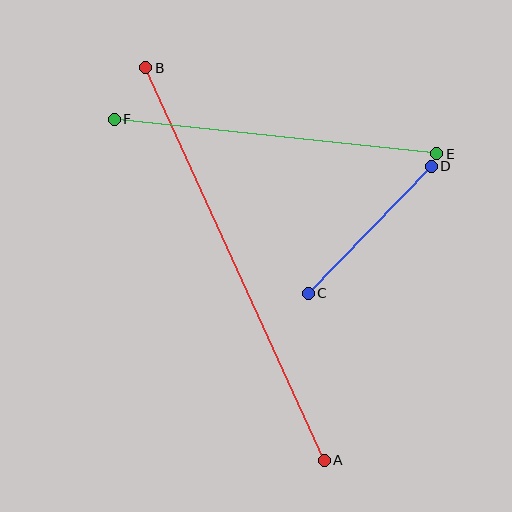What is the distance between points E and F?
The distance is approximately 324 pixels.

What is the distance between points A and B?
The distance is approximately 431 pixels.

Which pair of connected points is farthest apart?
Points A and B are farthest apart.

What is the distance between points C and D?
The distance is approximately 177 pixels.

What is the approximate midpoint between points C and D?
The midpoint is at approximately (370, 230) pixels.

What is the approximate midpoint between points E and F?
The midpoint is at approximately (275, 136) pixels.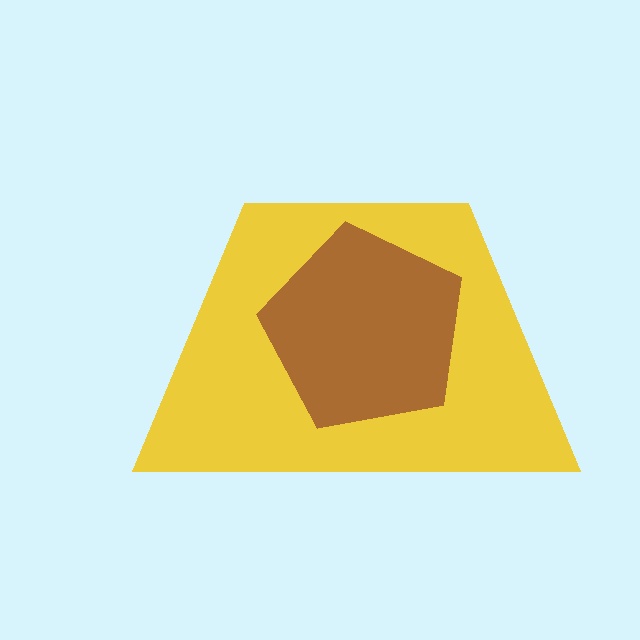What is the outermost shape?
The yellow trapezoid.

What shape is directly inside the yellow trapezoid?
The brown pentagon.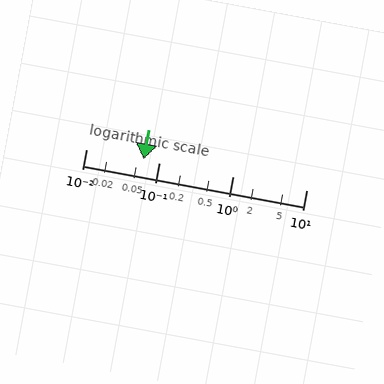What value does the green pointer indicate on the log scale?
The pointer indicates approximately 0.061.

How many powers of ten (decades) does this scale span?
The scale spans 3 decades, from 0.01 to 10.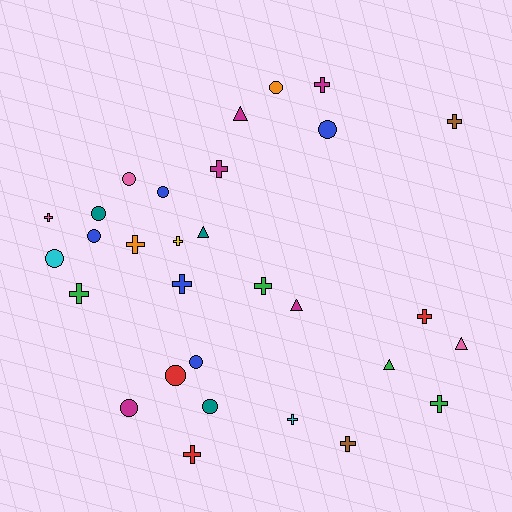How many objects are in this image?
There are 30 objects.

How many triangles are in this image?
There are 5 triangles.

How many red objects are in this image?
There are 3 red objects.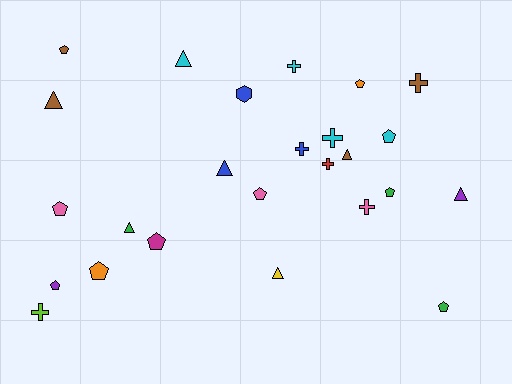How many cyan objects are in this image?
There are 4 cyan objects.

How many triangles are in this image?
There are 7 triangles.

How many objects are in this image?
There are 25 objects.